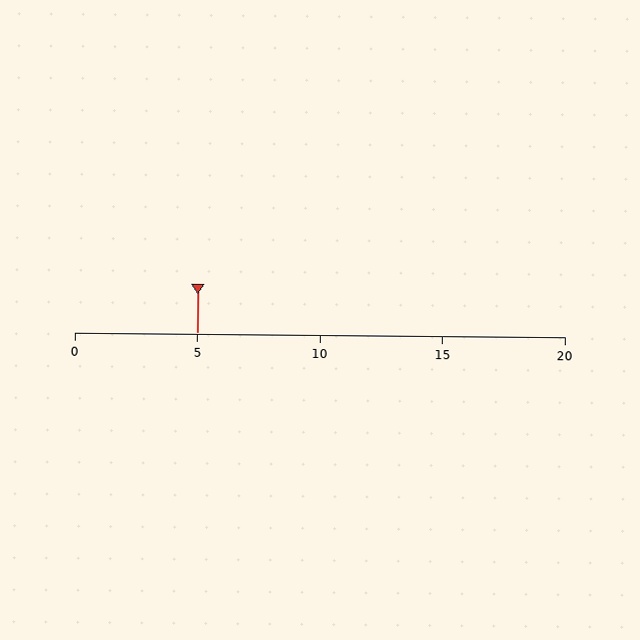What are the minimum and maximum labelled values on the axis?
The axis runs from 0 to 20.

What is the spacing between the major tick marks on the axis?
The major ticks are spaced 5 apart.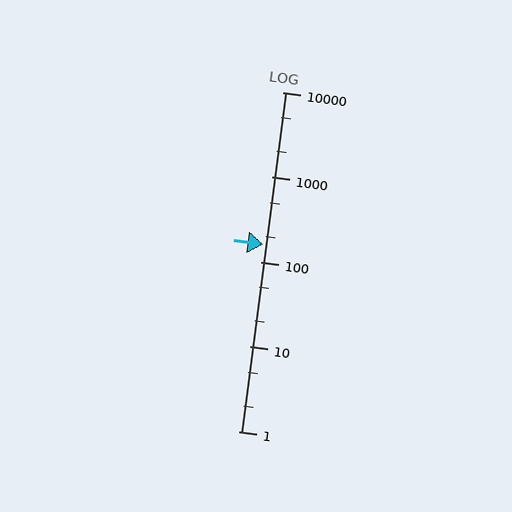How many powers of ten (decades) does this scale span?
The scale spans 4 decades, from 1 to 10000.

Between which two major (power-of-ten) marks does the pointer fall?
The pointer is between 100 and 1000.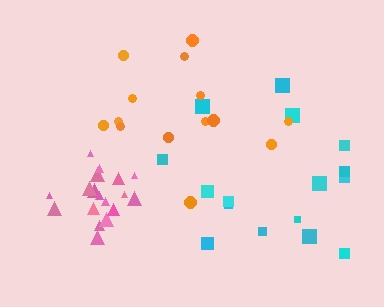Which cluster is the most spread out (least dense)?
Cyan.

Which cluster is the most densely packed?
Pink.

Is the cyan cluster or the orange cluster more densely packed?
Orange.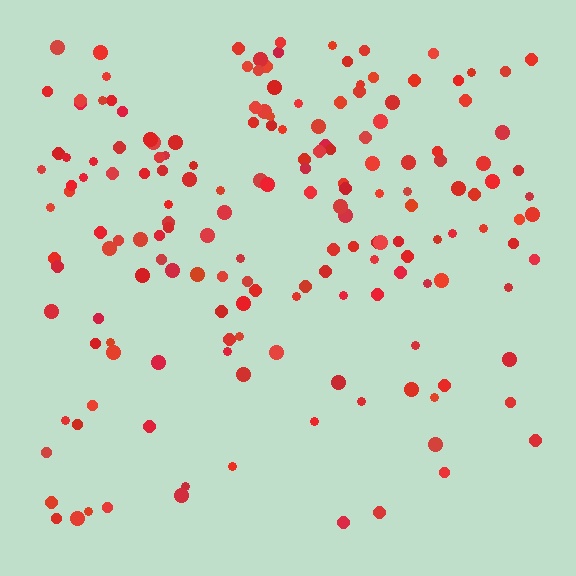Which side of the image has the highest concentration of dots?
The top.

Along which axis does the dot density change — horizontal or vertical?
Vertical.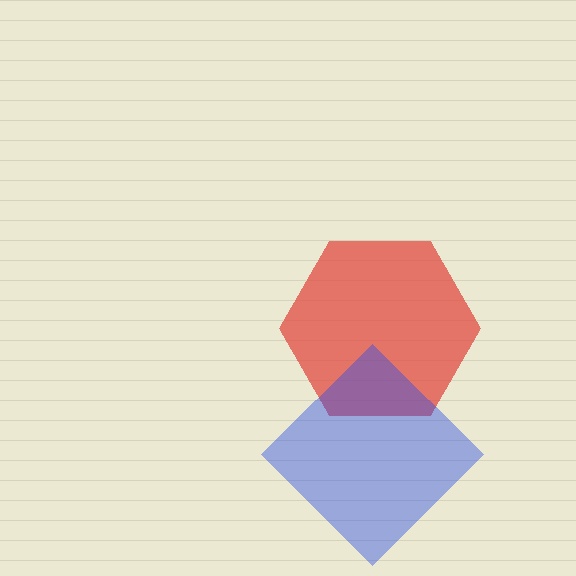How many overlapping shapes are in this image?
There are 2 overlapping shapes in the image.